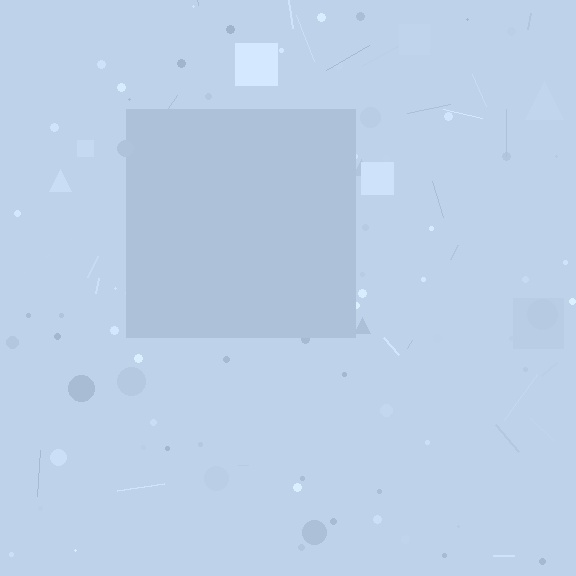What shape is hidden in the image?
A square is hidden in the image.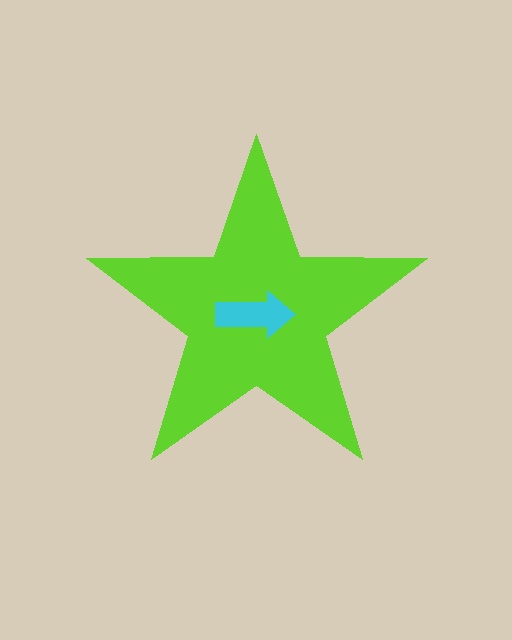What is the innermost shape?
The cyan arrow.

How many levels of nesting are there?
2.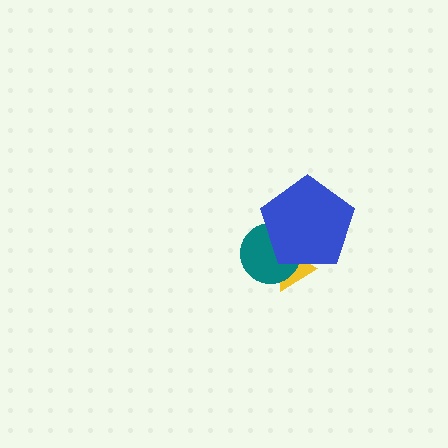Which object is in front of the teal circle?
The blue pentagon is in front of the teal circle.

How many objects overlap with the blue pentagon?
2 objects overlap with the blue pentagon.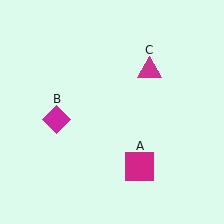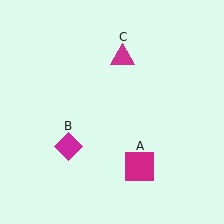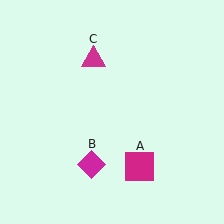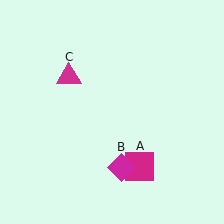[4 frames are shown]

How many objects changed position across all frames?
2 objects changed position: magenta diamond (object B), magenta triangle (object C).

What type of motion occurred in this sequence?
The magenta diamond (object B), magenta triangle (object C) rotated counterclockwise around the center of the scene.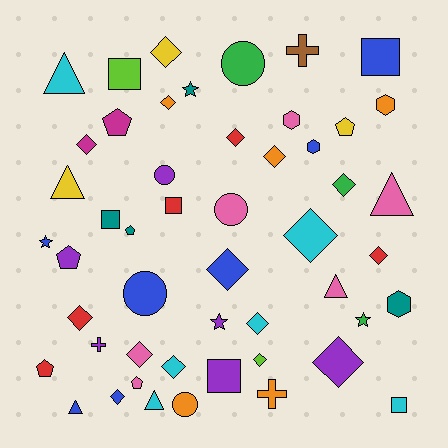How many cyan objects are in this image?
There are 6 cyan objects.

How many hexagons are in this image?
There are 4 hexagons.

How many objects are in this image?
There are 50 objects.